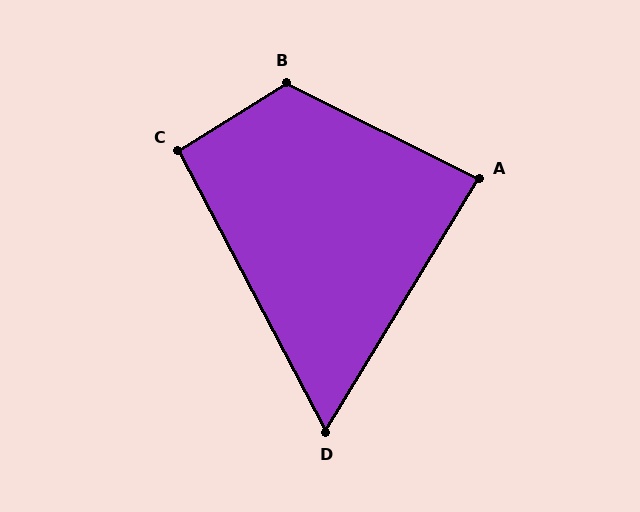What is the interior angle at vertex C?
Approximately 95 degrees (approximately right).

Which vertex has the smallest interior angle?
D, at approximately 59 degrees.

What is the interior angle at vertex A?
Approximately 85 degrees (approximately right).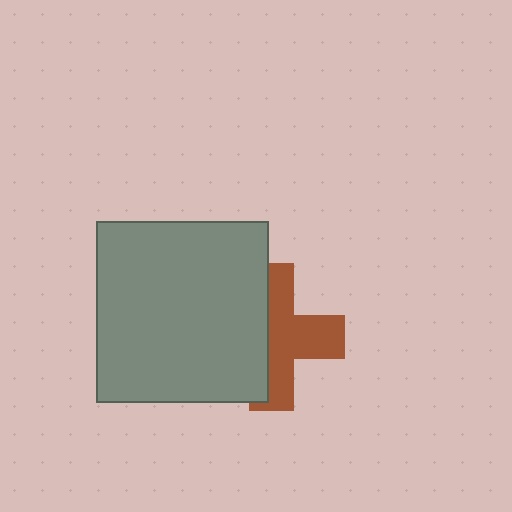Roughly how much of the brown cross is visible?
About half of it is visible (roughly 54%).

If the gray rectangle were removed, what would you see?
You would see the complete brown cross.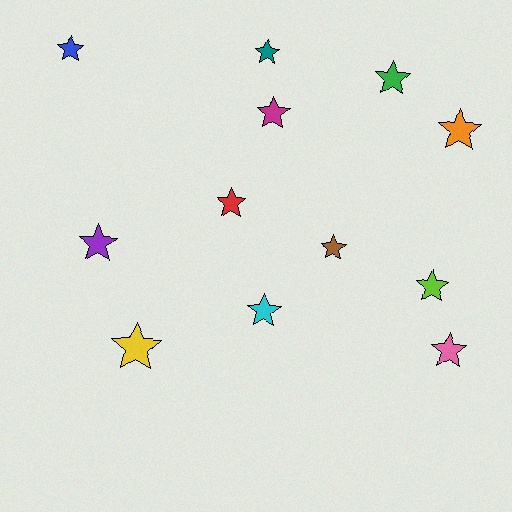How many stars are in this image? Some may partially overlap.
There are 12 stars.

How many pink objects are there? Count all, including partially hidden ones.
There is 1 pink object.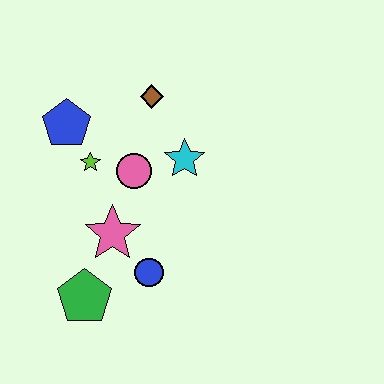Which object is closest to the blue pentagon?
The lime star is closest to the blue pentagon.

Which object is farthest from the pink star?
The brown diamond is farthest from the pink star.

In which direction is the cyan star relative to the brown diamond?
The cyan star is below the brown diamond.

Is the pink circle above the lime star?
No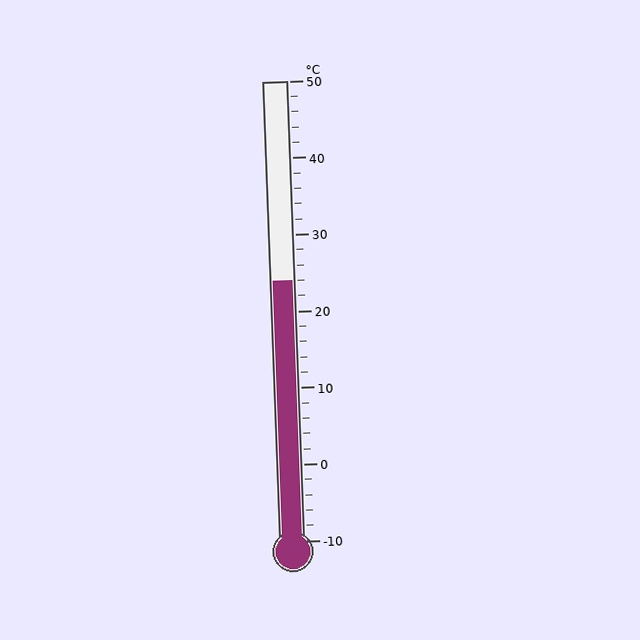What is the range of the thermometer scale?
The thermometer scale ranges from -10°C to 50°C.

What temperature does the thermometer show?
The thermometer shows approximately 24°C.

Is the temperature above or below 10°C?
The temperature is above 10°C.